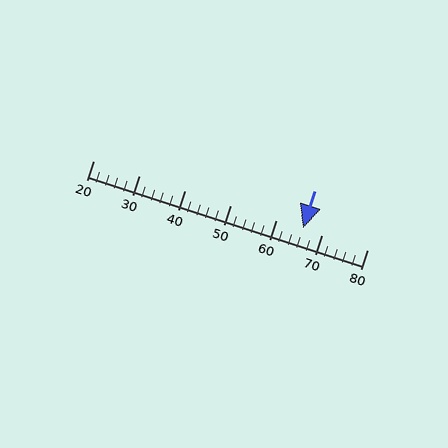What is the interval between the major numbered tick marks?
The major tick marks are spaced 10 units apart.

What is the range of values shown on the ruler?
The ruler shows values from 20 to 80.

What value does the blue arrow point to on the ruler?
The blue arrow points to approximately 66.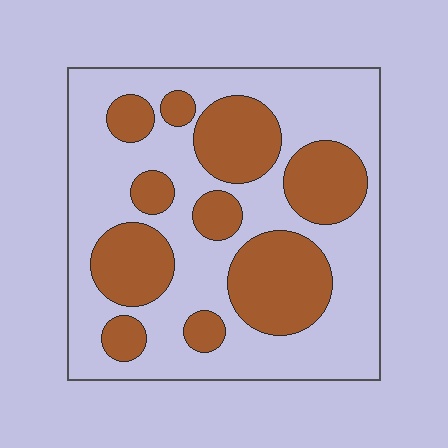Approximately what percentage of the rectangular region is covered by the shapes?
Approximately 35%.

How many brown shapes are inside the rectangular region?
10.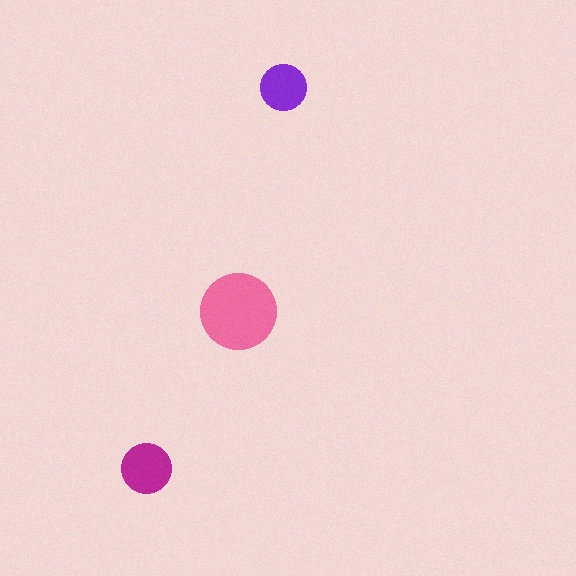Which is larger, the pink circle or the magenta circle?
The pink one.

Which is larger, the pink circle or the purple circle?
The pink one.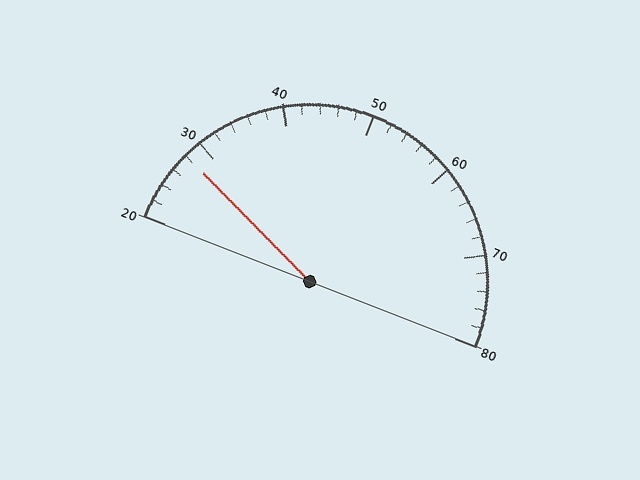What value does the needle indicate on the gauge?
The needle indicates approximately 28.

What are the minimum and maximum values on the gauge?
The gauge ranges from 20 to 80.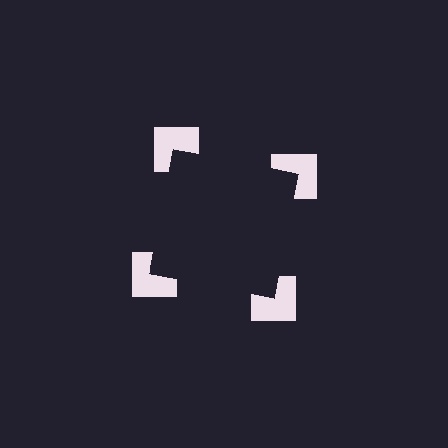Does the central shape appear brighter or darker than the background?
It typically appears slightly darker than the background, even though no actual brightness change is drawn.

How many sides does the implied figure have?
4 sides.